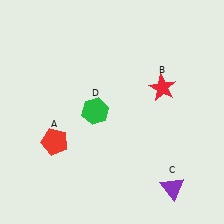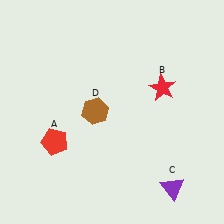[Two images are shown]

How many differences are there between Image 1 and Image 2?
There is 1 difference between the two images.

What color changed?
The hexagon (D) changed from green in Image 1 to brown in Image 2.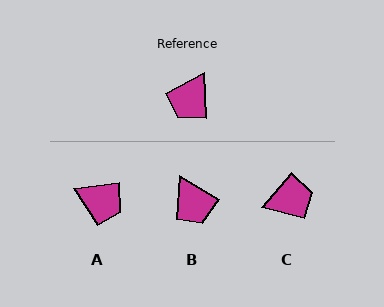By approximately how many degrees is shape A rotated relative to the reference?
Approximately 93 degrees counter-clockwise.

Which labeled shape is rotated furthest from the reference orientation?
C, about 137 degrees away.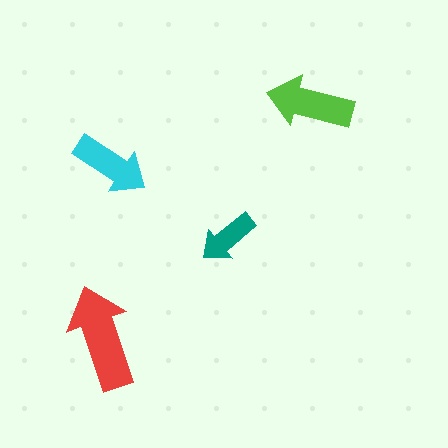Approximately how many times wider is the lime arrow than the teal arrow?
About 1.5 times wider.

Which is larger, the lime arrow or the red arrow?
The red one.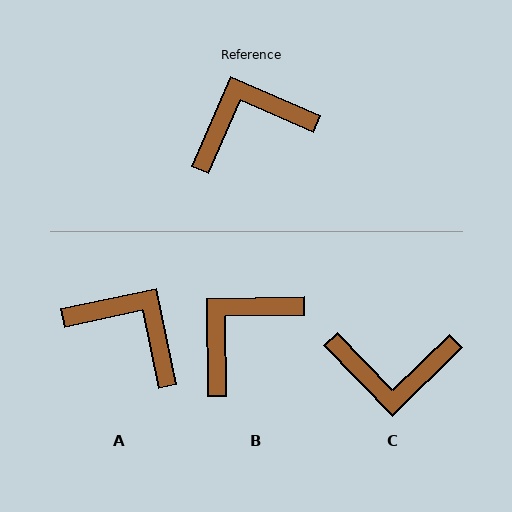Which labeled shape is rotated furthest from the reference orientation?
C, about 158 degrees away.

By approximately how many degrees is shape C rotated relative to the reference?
Approximately 158 degrees counter-clockwise.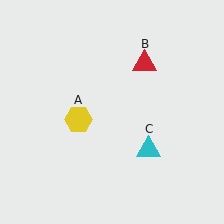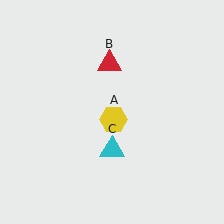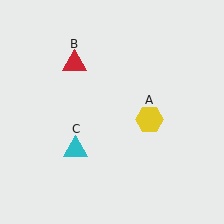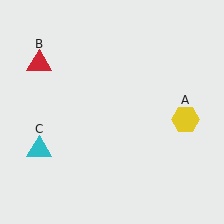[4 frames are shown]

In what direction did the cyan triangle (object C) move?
The cyan triangle (object C) moved left.